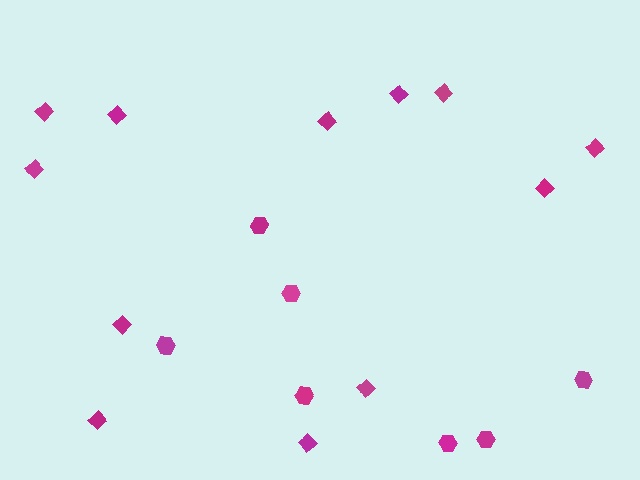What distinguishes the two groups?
There are 2 groups: one group of diamonds (12) and one group of hexagons (7).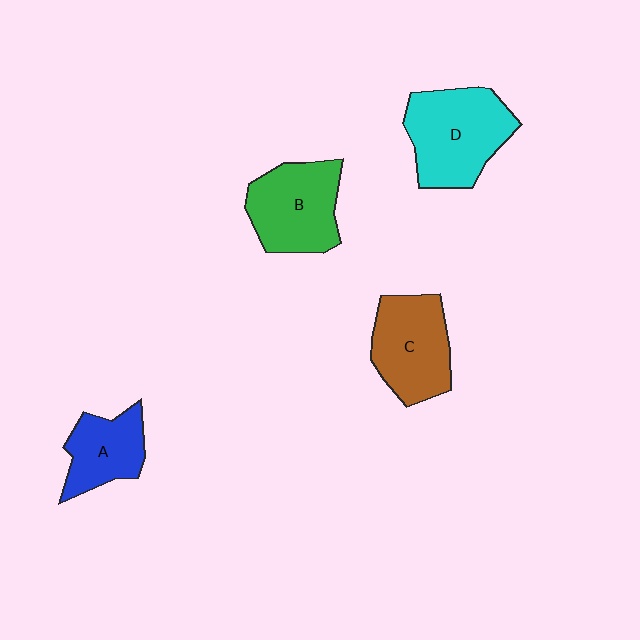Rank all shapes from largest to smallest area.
From largest to smallest: D (cyan), B (green), C (brown), A (blue).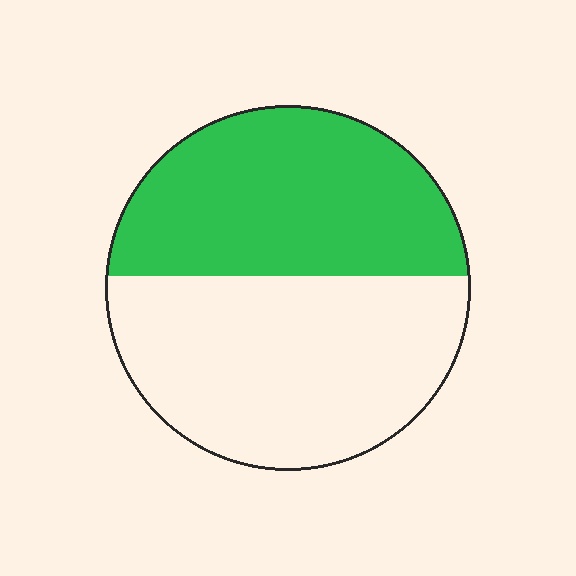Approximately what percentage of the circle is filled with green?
Approximately 45%.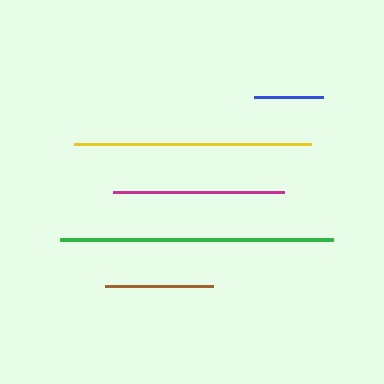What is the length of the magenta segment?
The magenta segment is approximately 171 pixels long.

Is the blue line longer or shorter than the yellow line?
The yellow line is longer than the blue line.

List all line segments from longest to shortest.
From longest to shortest: green, yellow, magenta, brown, blue.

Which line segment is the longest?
The green line is the longest at approximately 273 pixels.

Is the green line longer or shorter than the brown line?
The green line is longer than the brown line.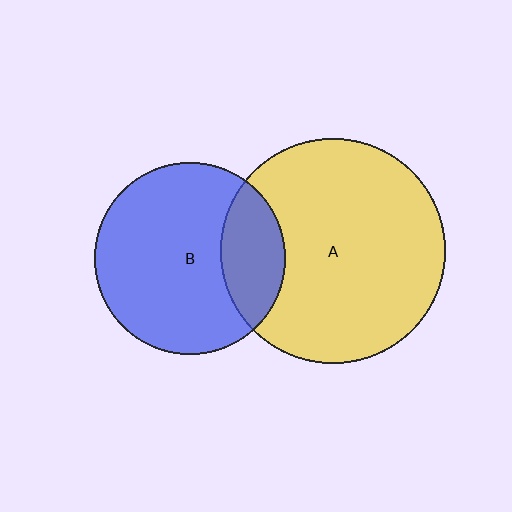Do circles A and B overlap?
Yes.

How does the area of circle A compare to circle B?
Approximately 1.4 times.